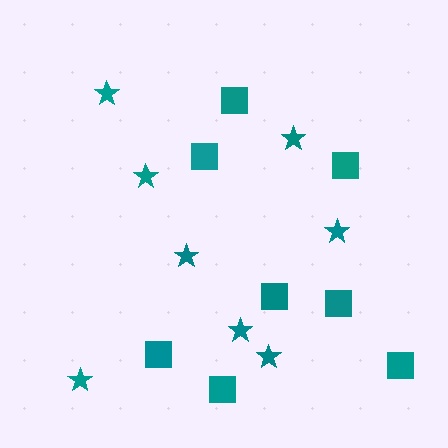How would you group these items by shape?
There are 2 groups: one group of stars (8) and one group of squares (8).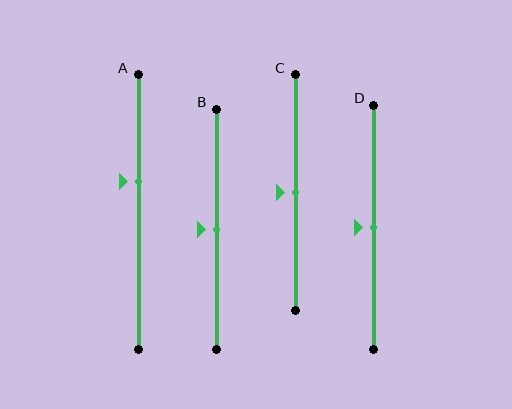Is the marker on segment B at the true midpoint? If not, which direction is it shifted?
Yes, the marker on segment B is at the true midpoint.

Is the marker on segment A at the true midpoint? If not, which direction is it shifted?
No, the marker on segment A is shifted upward by about 11% of the segment length.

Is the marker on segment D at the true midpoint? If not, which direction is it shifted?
Yes, the marker on segment D is at the true midpoint.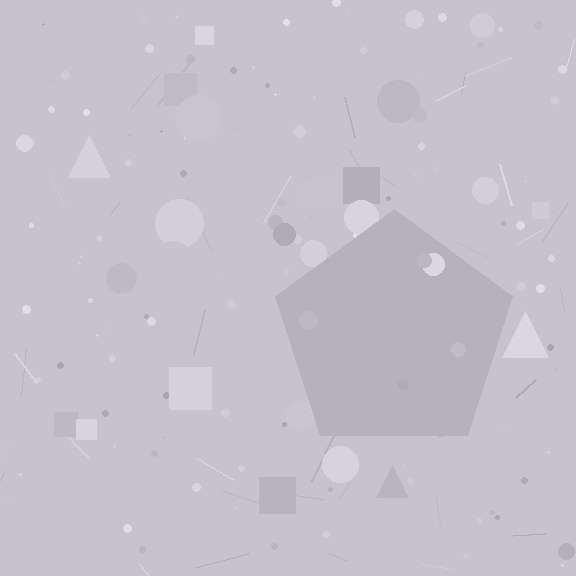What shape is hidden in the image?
A pentagon is hidden in the image.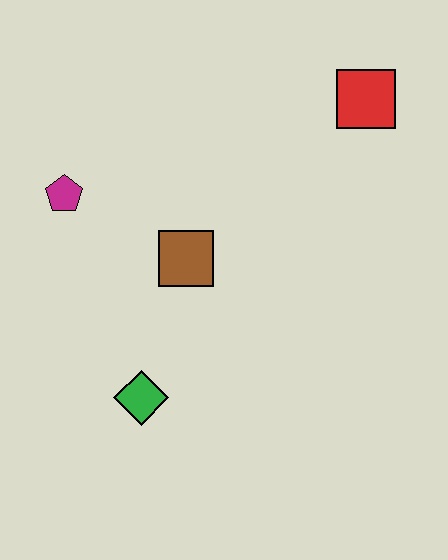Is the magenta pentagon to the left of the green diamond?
Yes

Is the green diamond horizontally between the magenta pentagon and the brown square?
Yes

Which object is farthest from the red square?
The green diamond is farthest from the red square.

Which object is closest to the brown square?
The magenta pentagon is closest to the brown square.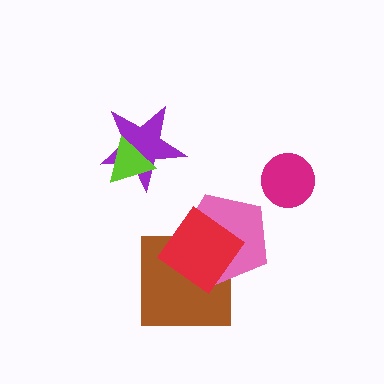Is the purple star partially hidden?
Yes, it is partially covered by another shape.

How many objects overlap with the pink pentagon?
2 objects overlap with the pink pentagon.